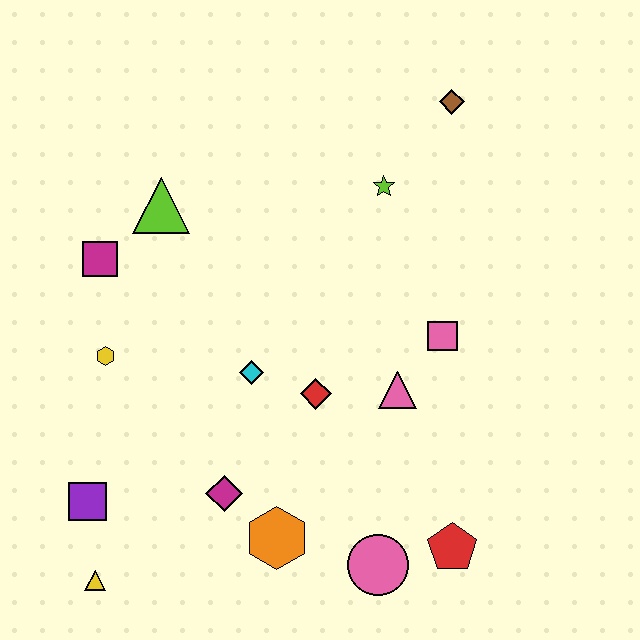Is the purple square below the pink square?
Yes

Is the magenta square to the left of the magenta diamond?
Yes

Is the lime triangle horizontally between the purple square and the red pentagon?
Yes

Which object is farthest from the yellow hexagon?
The brown diamond is farthest from the yellow hexagon.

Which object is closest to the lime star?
The brown diamond is closest to the lime star.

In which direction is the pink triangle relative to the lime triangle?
The pink triangle is to the right of the lime triangle.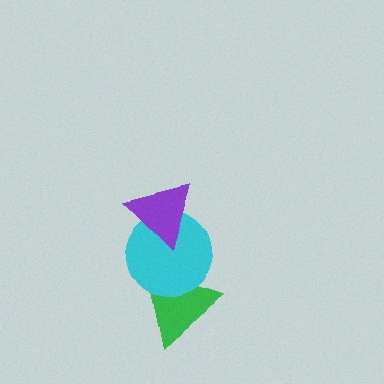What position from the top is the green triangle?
The green triangle is 3rd from the top.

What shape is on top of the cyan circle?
The purple triangle is on top of the cyan circle.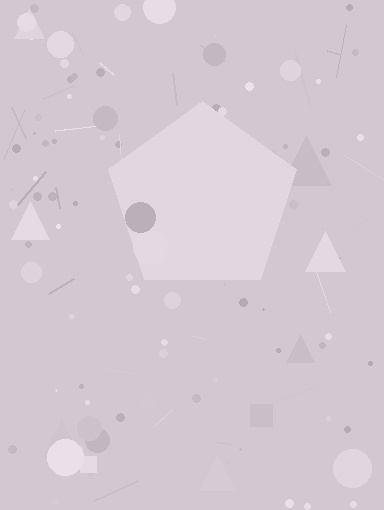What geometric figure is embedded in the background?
A pentagon is embedded in the background.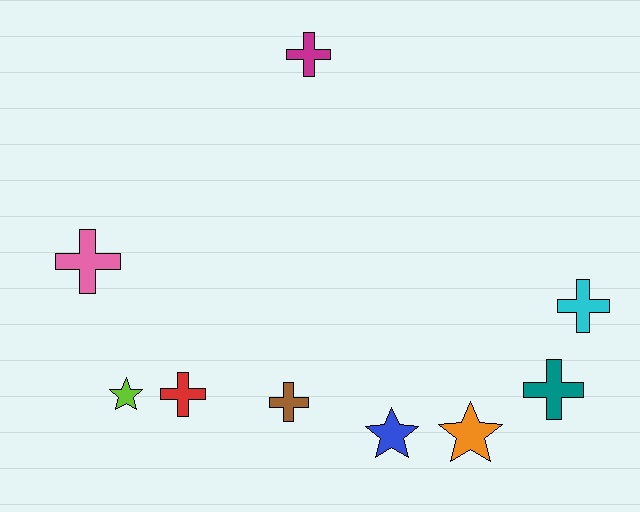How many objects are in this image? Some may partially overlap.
There are 9 objects.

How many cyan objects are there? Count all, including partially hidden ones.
There is 1 cyan object.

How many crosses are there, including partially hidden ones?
There are 6 crosses.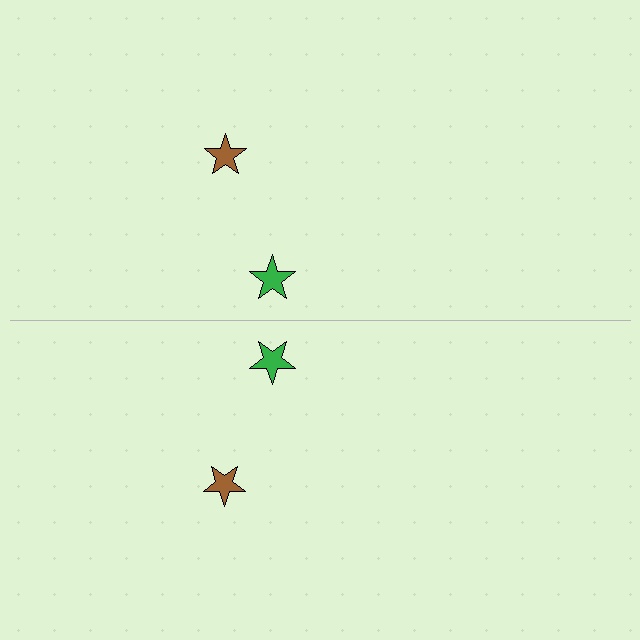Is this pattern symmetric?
Yes, this pattern has bilateral (reflection) symmetry.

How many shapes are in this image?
There are 4 shapes in this image.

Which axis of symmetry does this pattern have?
The pattern has a horizontal axis of symmetry running through the center of the image.